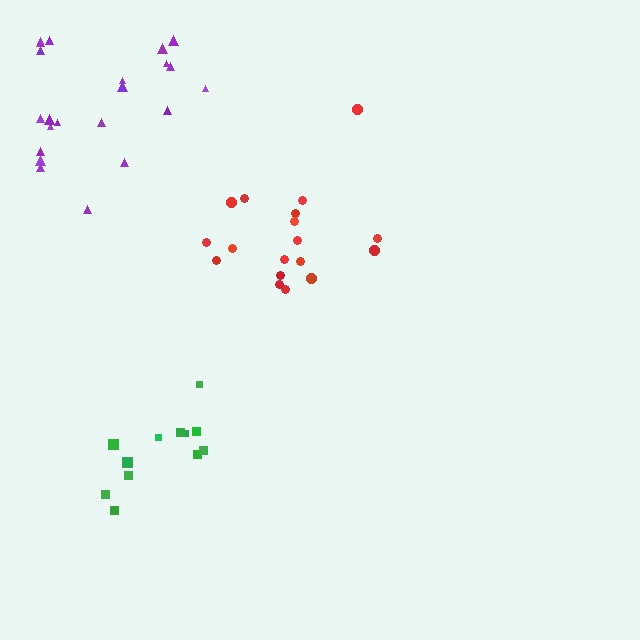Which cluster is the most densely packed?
Red.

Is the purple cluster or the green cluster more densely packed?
Green.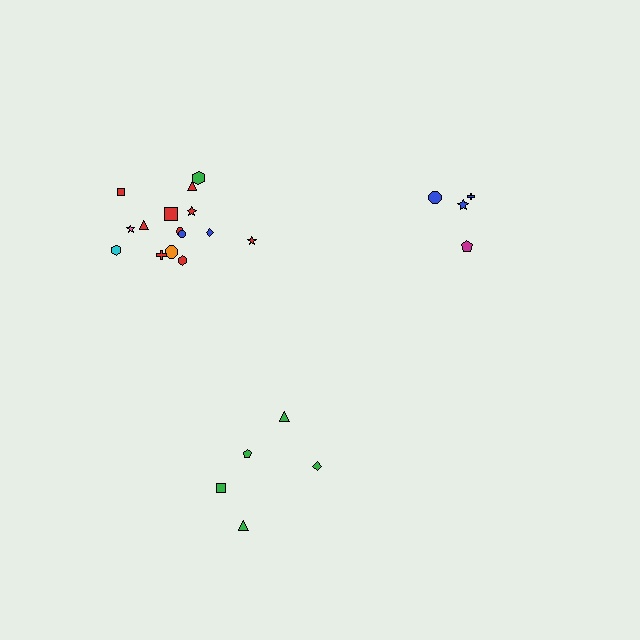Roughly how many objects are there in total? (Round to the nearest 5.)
Roughly 25 objects in total.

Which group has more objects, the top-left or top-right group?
The top-left group.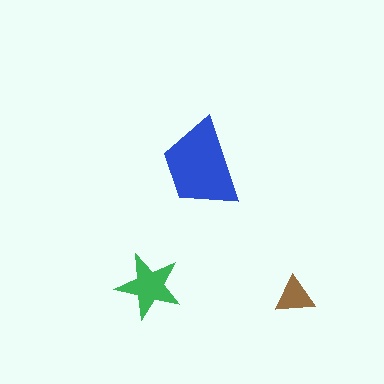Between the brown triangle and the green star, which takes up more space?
The green star.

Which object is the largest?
The blue trapezoid.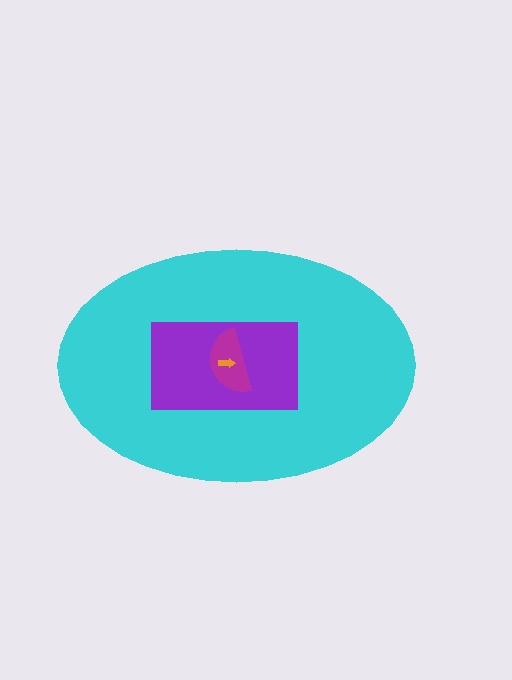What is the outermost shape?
The cyan ellipse.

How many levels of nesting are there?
4.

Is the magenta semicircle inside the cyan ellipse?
Yes.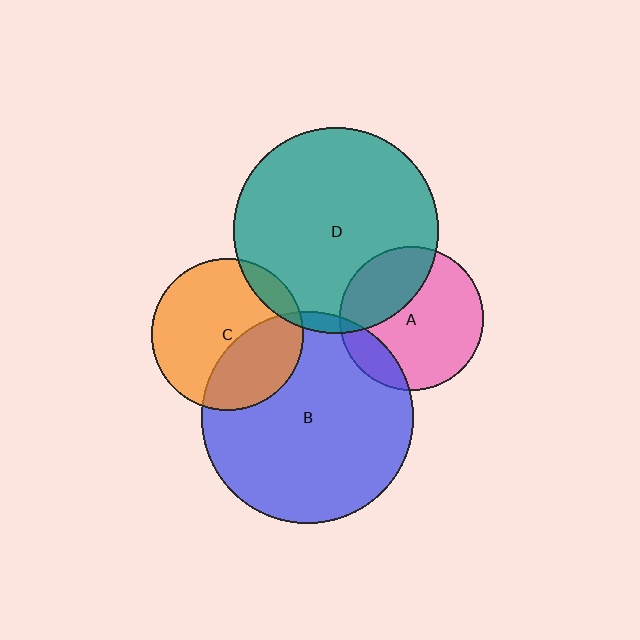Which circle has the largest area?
Circle B (blue).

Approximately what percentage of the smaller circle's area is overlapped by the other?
Approximately 30%.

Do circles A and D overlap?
Yes.